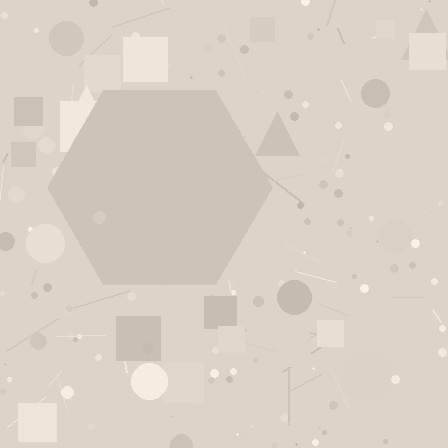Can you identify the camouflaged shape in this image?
The camouflaged shape is a hexagon.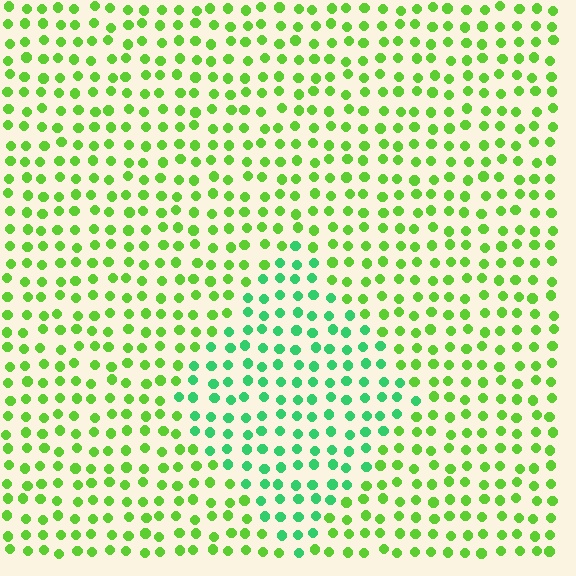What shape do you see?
I see a diamond.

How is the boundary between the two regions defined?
The boundary is defined purely by a slight shift in hue (about 38 degrees). Spacing, size, and orientation are identical on both sides.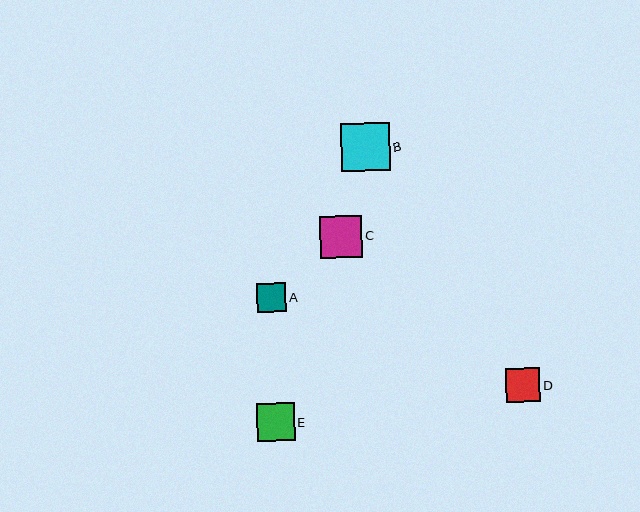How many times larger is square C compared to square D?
Square C is approximately 1.2 times the size of square D.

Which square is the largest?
Square B is the largest with a size of approximately 48 pixels.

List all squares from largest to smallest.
From largest to smallest: B, C, E, D, A.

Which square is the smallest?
Square A is the smallest with a size of approximately 29 pixels.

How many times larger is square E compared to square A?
Square E is approximately 1.3 times the size of square A.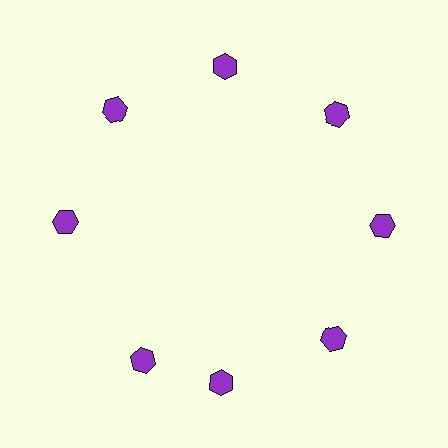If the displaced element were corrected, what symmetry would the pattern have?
It would have 8-fold rotational symmetry — the pattern would map onto itself every 45 degrees.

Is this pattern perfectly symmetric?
No. The 8 purple hexagons are arranged in a ring, but one element near the 8 o'clock position is rotated out of alignment along the ring, breaking the 8-fold rotational symmetry.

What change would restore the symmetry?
The symmetry would be restored by rotating it back into even spacing with its neighbors so that all 8 hexagons sit at equal angles and equal distance from the center.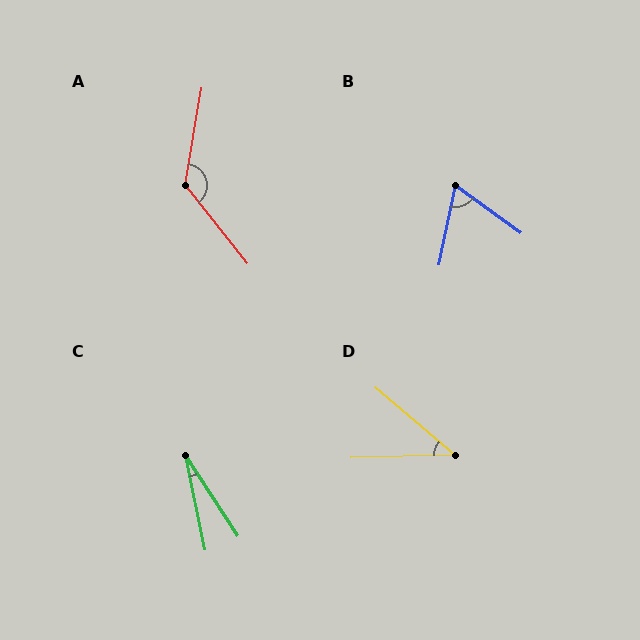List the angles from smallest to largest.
C (21°), D (42°), B (66°), A (132°).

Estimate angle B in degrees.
Approximately 66 degrees.